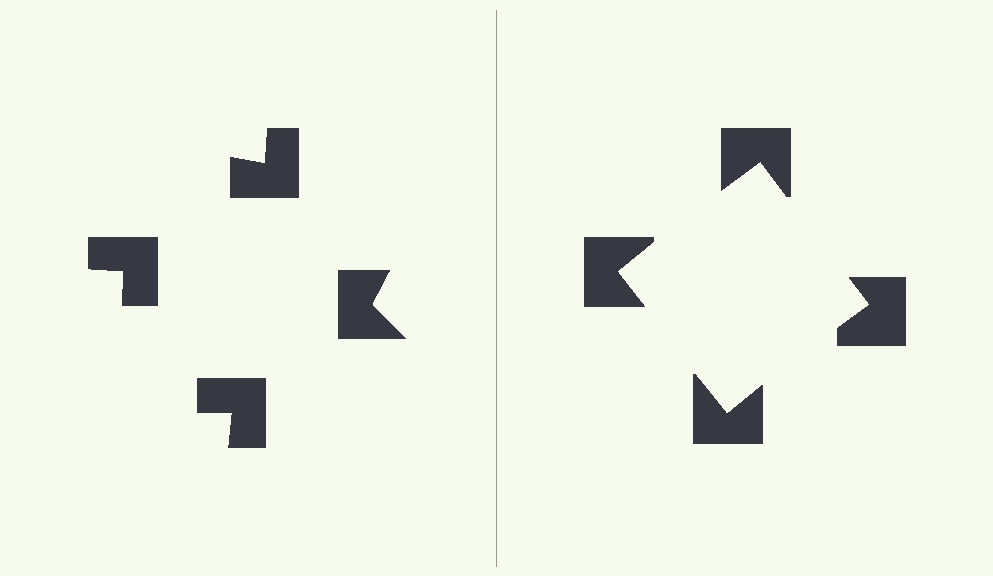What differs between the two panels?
The notched squares are positioned identically on both sides; only the wedge orientations differ. On the right they align to a square; on the left they are misaligned.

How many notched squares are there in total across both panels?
8 — 4 on each side.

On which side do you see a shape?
An illusory square appears on the right side. On the left side the wedge cuts are rotated, so no coherent shape forms.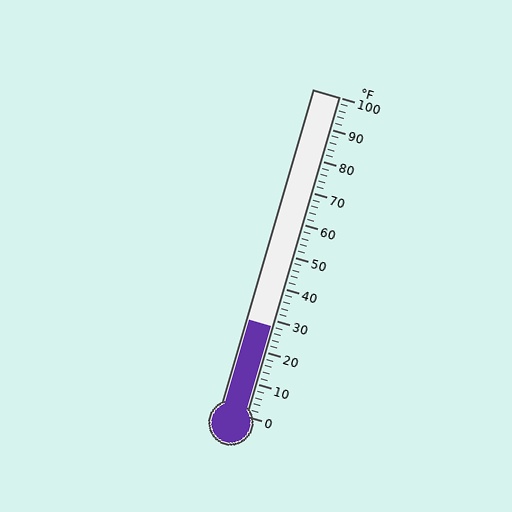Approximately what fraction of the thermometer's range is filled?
The thermometer is filled to approximately 30% of its range.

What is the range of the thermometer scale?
The thermometer scale ranges from 0°F to 100°F.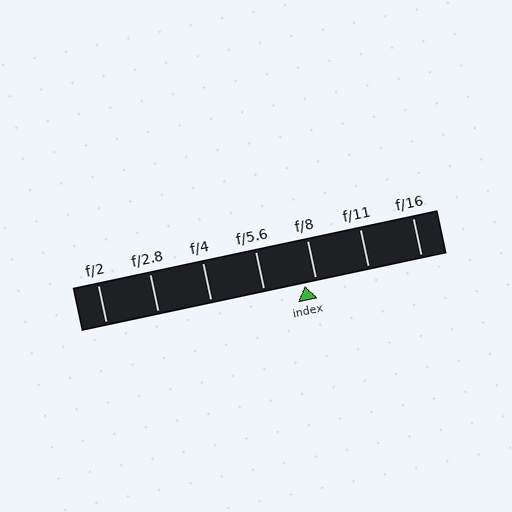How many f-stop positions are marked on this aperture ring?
There are 7 f-stop positions marked.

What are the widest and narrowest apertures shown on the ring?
The widest aperture shown is f/2 and the narrowest is f/16.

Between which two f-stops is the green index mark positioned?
The index mark is between f/5.6 and f/8.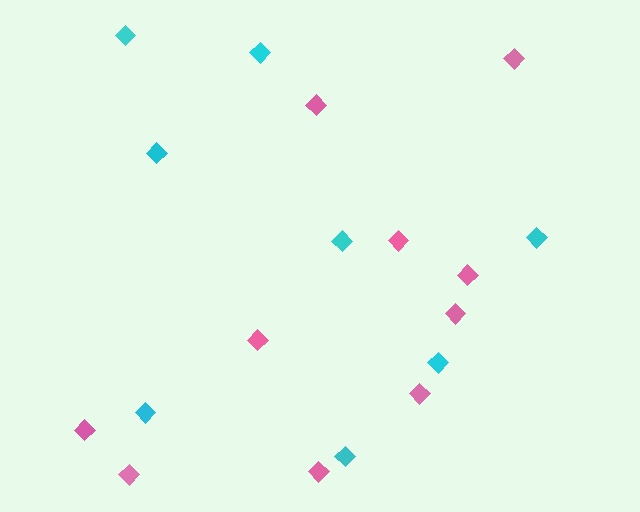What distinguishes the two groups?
There are 2 groups: one group of pink diamonds (10) and one group of cyan diamonds (8).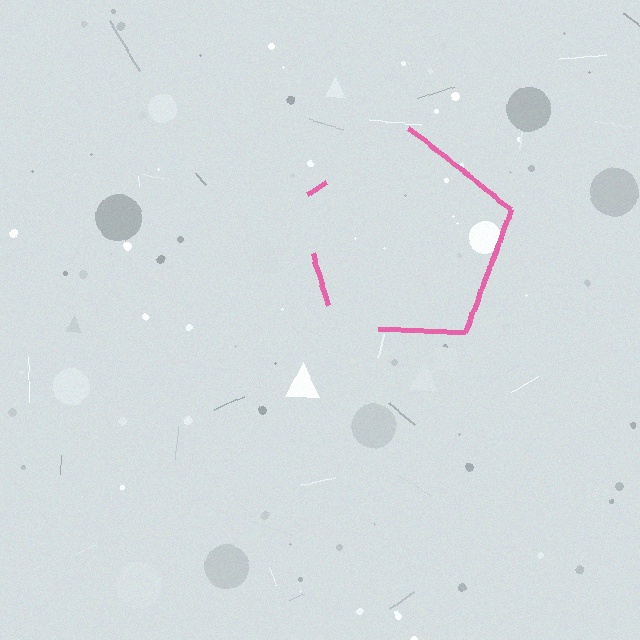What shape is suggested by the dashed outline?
The dashed outline suggests a pentagon.